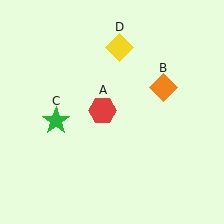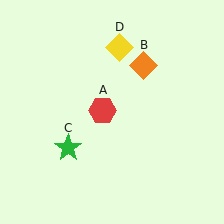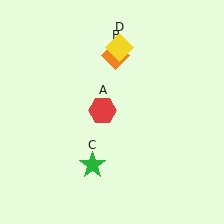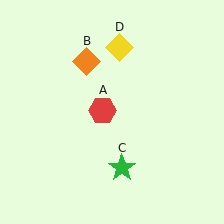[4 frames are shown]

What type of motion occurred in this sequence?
The orange diamond (object B), green star (object C) rotated counterclockwise around the center of the scene.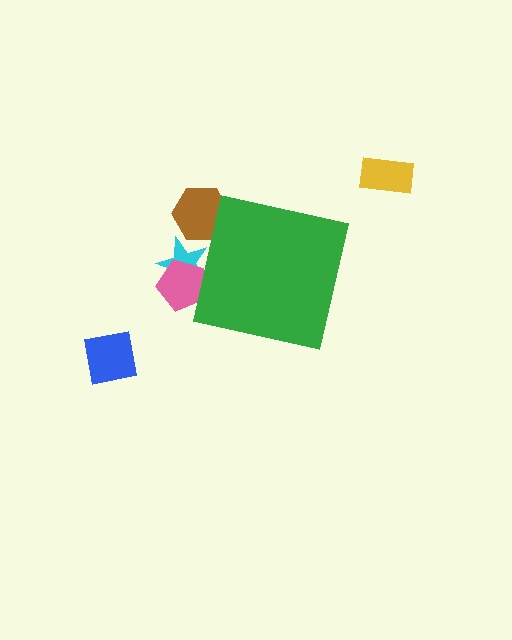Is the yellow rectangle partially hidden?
No, the yellow rectangle is fully visible.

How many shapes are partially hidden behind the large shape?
3 shapes are partially hidden.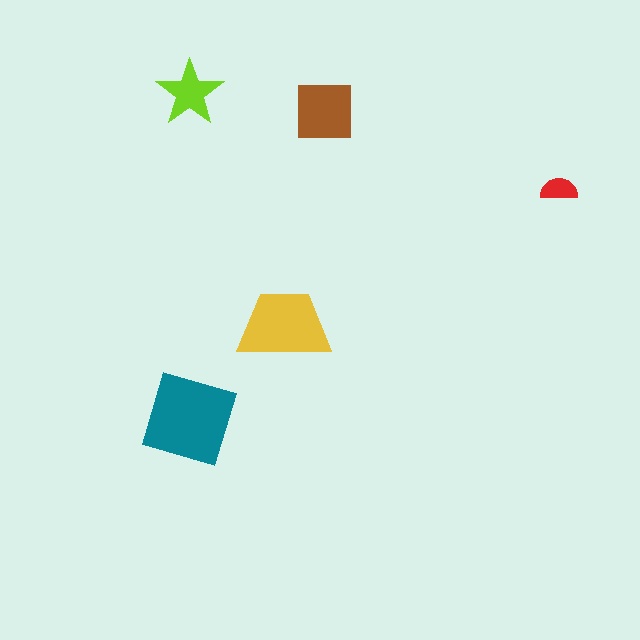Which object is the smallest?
The red semicircle.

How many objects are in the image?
There are 5 objects in the image.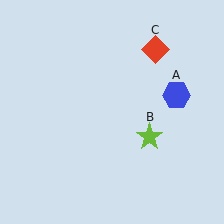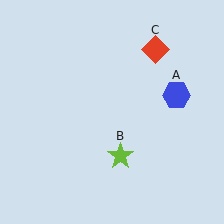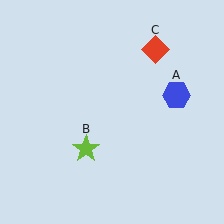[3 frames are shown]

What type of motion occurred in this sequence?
The lime star (object B) rotated clockwise around the center of the scene.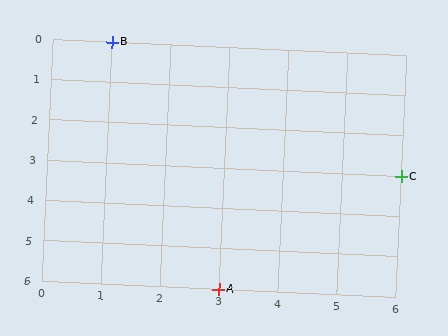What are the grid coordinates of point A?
Point A is at grid coordinates (3, 6).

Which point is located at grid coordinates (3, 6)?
Point A is at (3, 6).